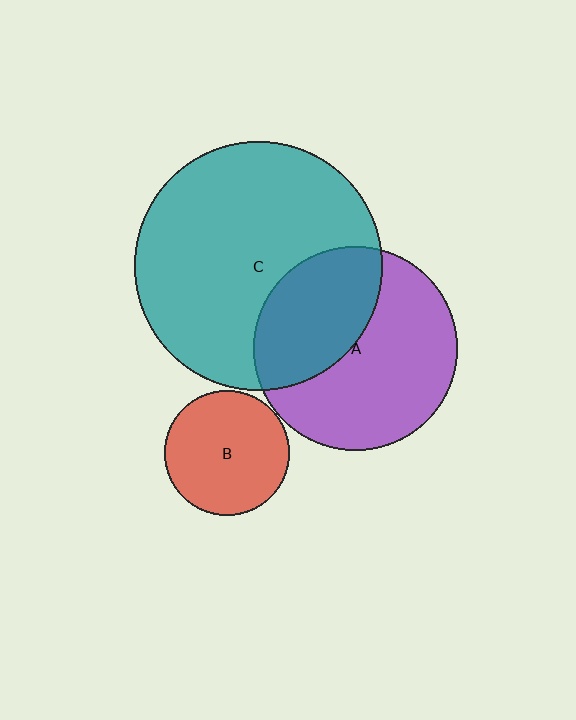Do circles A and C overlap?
Yes.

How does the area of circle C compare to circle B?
Approximately 4.0 times.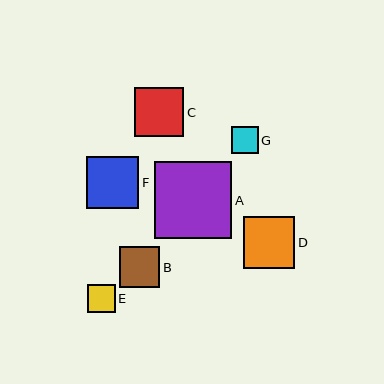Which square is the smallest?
Square G is the smallest with a size of approximately 27 pixels.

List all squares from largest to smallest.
From largest to smallest: A, F, D, C, B, E, G.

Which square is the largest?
Square A is the largest with a size of approximately 77 pixels.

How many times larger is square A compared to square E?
Square A is approximately 2.7 times the size of square E.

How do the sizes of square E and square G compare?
Square E and square G are approximately the same size.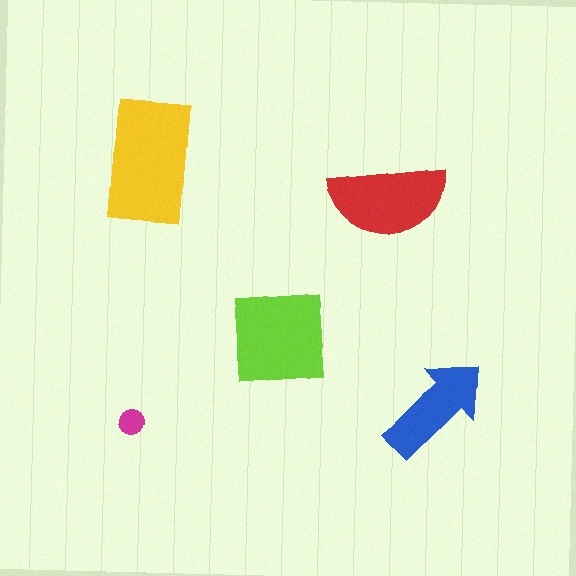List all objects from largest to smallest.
The yellow rectangle, the lime square, the red semicircle, the blue arrow, the magenta circle.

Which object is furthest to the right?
The blue arrow is rightmost.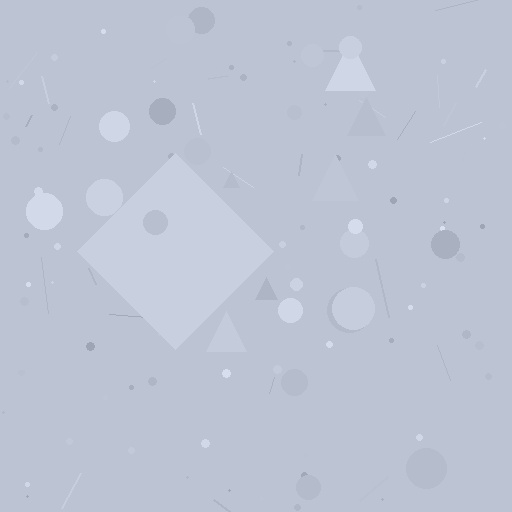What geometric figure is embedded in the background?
A diamond is embedded in the background.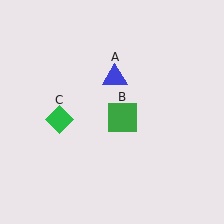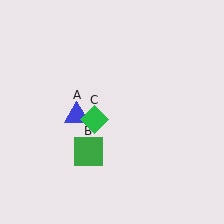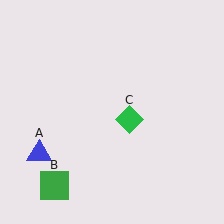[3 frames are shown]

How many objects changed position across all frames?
3 objects changed position: blue triangle (object A), green square (object B), green diamond (object C).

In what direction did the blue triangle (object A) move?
The blue triangle (object A) moved down and to the left.